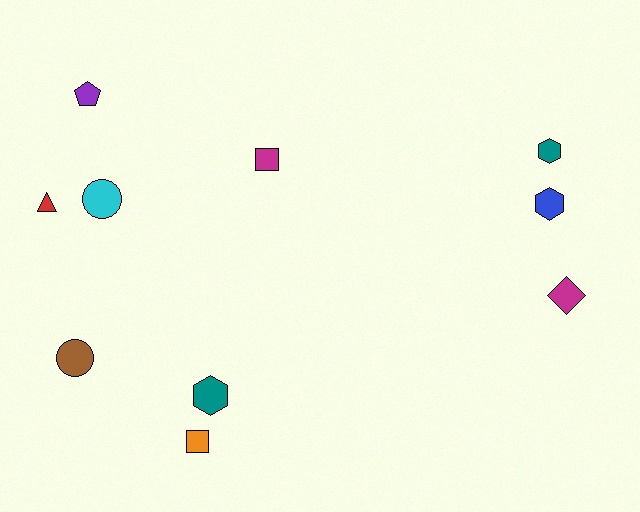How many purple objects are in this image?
There is 1 purple object.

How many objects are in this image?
There are 10 objects.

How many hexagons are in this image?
There are 3 hexagons.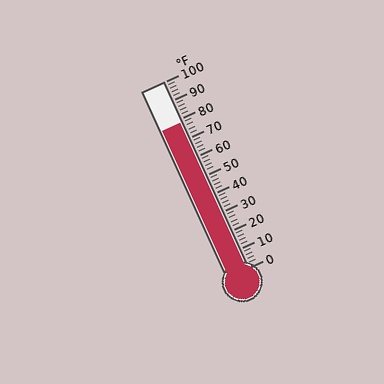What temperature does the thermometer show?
The thermometer shows approximately 78°F.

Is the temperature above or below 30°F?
The temperature is above 30°F.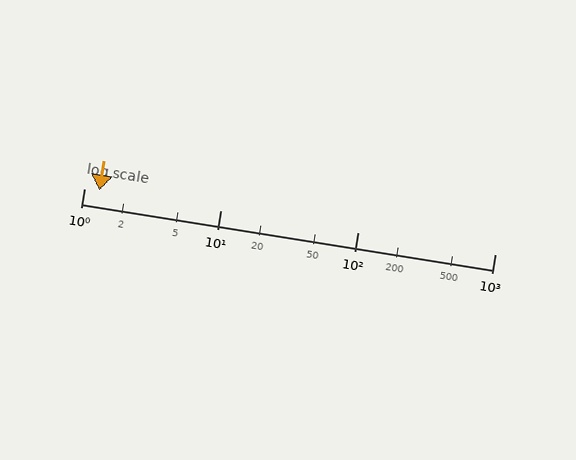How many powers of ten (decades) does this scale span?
The scale spans 3 decades, from 1 to 1000.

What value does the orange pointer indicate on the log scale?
The pointer indicates approximately 1.3.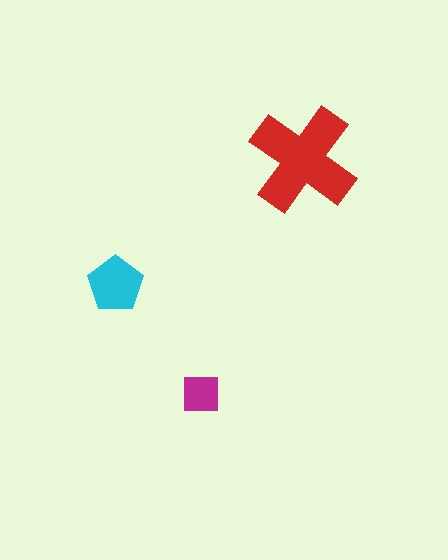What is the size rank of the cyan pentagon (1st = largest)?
2nd.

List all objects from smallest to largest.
The magenta square, the cyan pentagon, the red cross.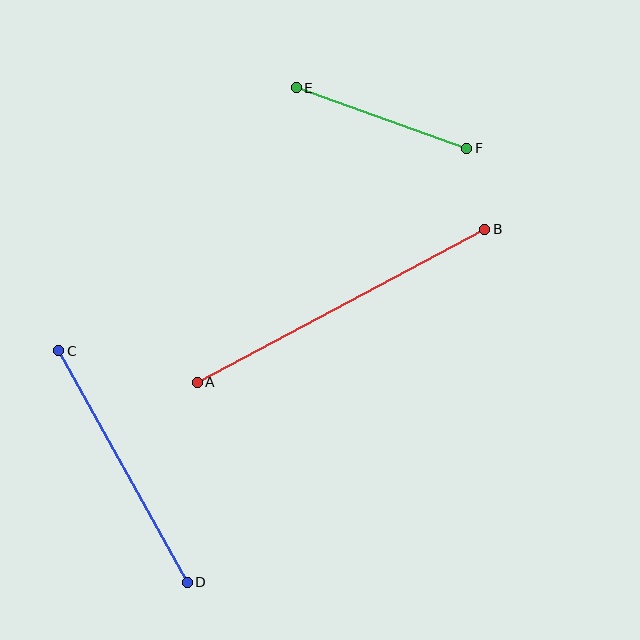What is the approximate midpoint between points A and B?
The midpoint is at approximately (341, 306) pixels.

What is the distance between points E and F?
The distance is approximately 181 pixels.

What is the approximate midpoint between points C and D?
The midpoint is at approximately (123, 467) pixels.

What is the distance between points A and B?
The distance is approximately 326 pixels.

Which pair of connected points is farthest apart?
Points A and B are farthest apart.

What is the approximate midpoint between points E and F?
The midpoint is at approximately (381, 118) pixels.